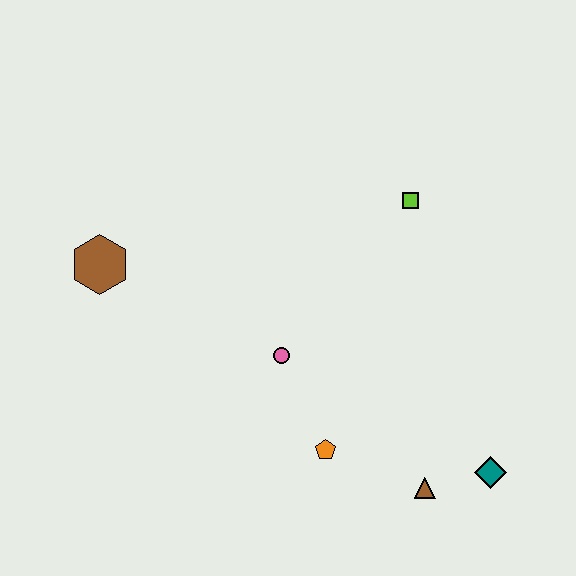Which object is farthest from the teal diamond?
The brown hexagon is farthest from the teal diamond.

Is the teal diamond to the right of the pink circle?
Yes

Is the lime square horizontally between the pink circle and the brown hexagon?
No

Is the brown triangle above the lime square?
No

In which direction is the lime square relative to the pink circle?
The lime square is above the pink circle.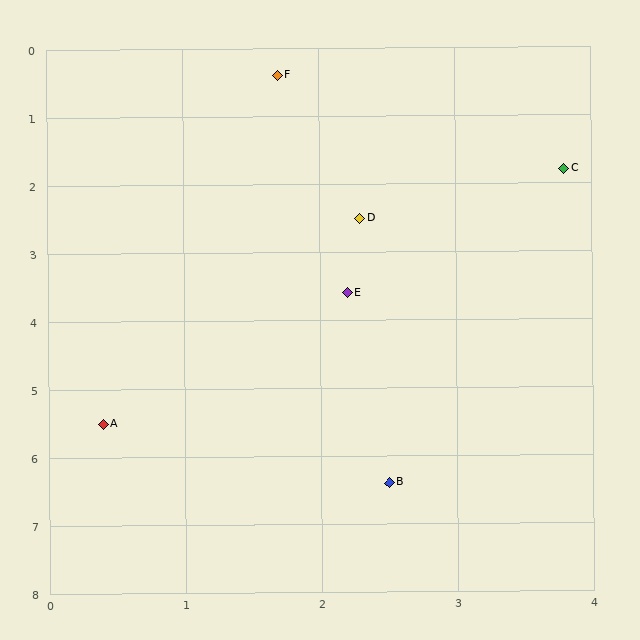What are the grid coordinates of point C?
Point C is at approximately (3.8, 1.8).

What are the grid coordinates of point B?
Point B is at approximately (2.5, 6.4).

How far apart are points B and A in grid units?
Points B and A are about 2.3 grid units apart.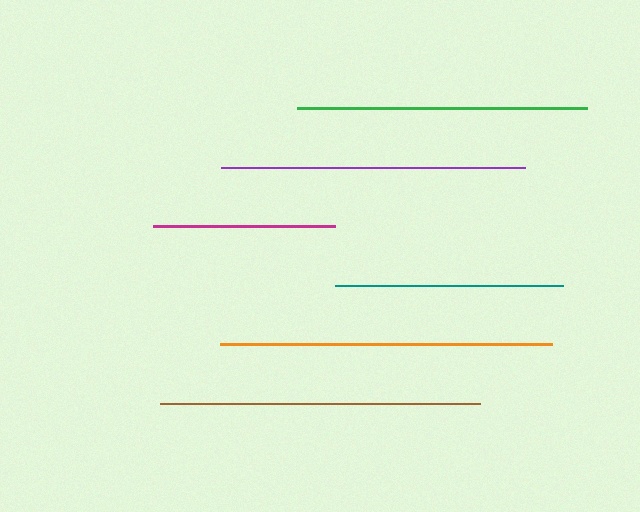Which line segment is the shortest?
The magenta line is the shortest at approximately 182 pixels.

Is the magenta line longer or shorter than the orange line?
The orange line is longer than the magenta line.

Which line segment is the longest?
The orange line is the longest at approximately 332 pixels.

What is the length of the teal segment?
The teal segment is approximately 229 pixels long.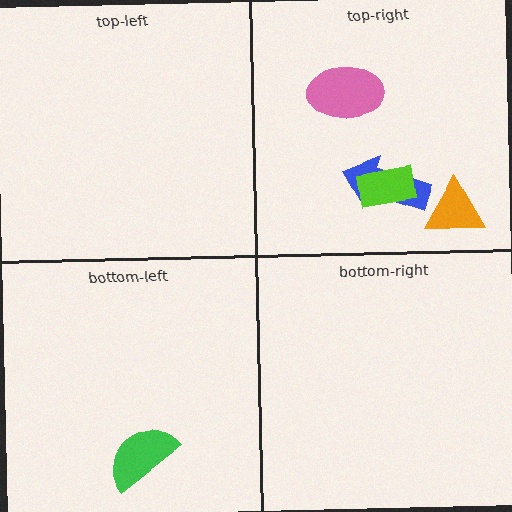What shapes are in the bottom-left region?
The green semicircle.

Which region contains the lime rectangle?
The top-right region.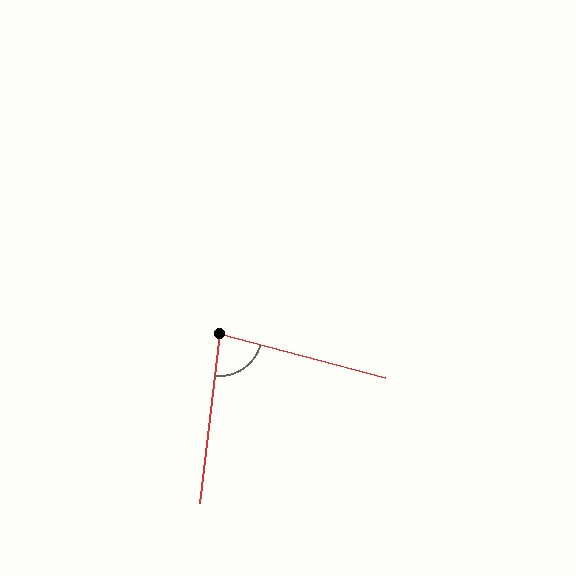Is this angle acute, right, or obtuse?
It is acute.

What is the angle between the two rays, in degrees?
Approximately 82 degrees.